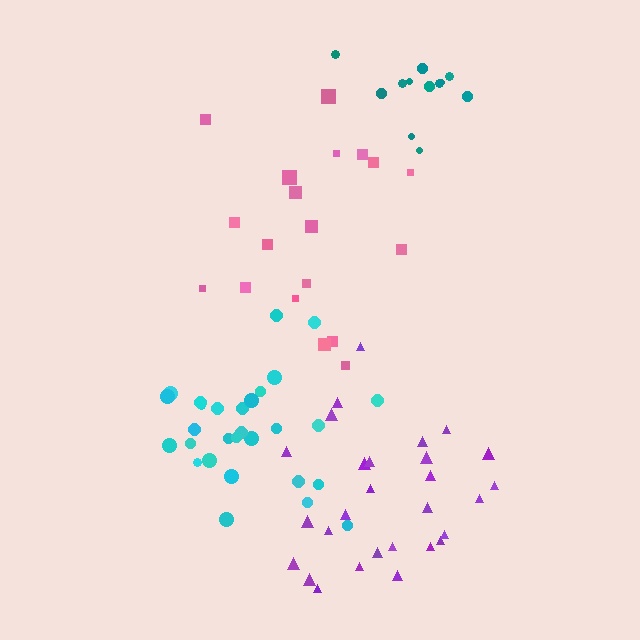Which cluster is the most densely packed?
Teal.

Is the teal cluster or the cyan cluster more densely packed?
Teal.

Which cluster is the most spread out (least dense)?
Pink.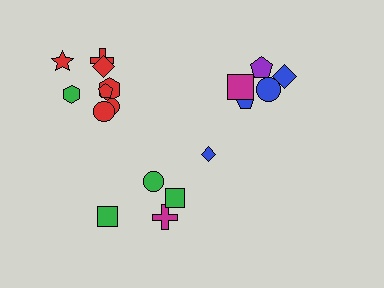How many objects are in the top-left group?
There are 8 objects.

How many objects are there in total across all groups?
There are 18 objects.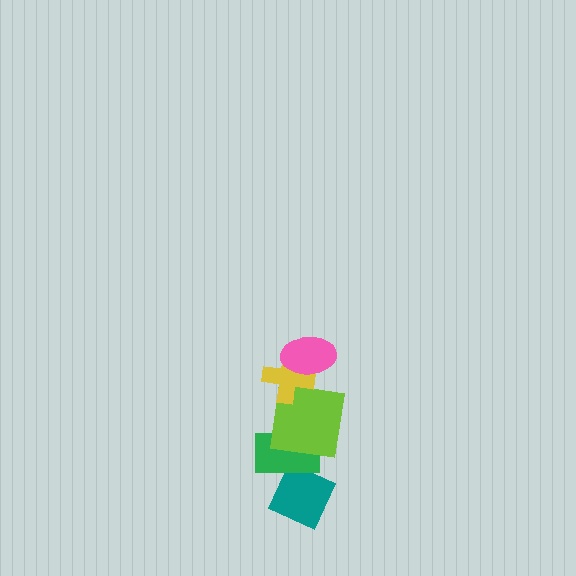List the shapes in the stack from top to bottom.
From top to bottom: the pink ellipse, the yellow cross, the lime square, the green rectangle, the teal diamond.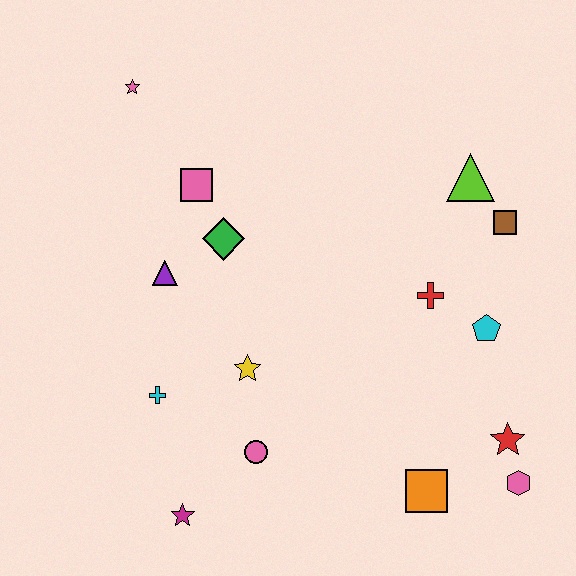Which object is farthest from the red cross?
The pink star is farthest from the red cross.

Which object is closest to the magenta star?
The pink circle is closest to the magenta star.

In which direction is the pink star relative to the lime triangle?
The pink star is to the left of the lime triangle.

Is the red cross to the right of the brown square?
No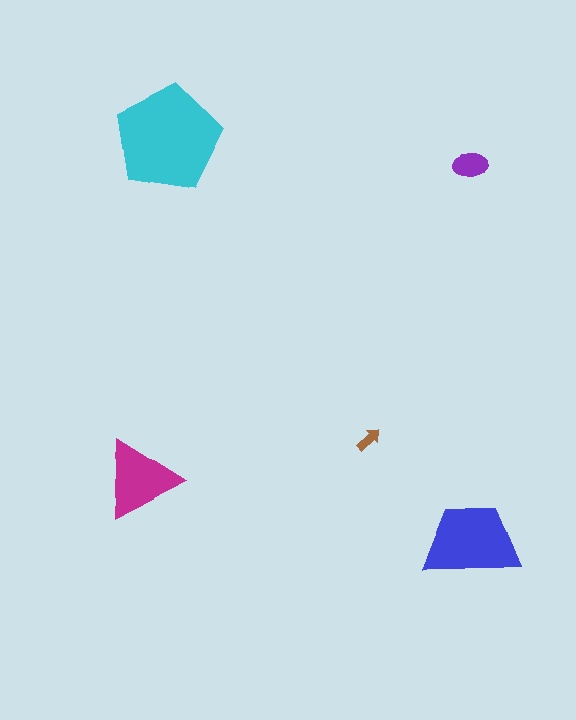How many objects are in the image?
There are 5 objects in the image.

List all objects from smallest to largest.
The brown arrow, the purple ellipse, the magenta triangle, the blue trapezoid, the cyan pentagon.